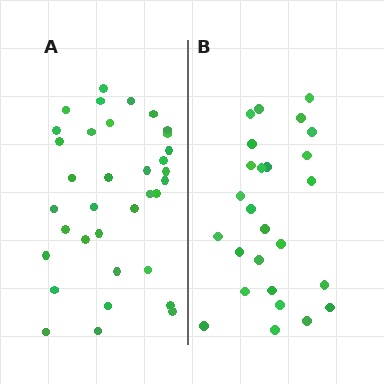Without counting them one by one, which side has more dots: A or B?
Region A (the left region) has more dots.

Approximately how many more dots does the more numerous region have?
Region A has roughly 8 or so more dots than region B.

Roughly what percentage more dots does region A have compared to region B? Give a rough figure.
About 35% more.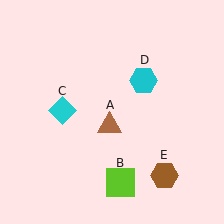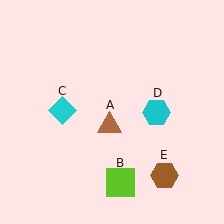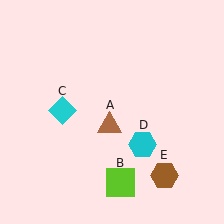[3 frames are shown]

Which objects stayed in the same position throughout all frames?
Brown triangle (object A) and lime square (object B) and cyan diamond (object C) and brown hexagon (object E) remained stationary.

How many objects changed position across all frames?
1 object changed position: cyan hexagon (object D).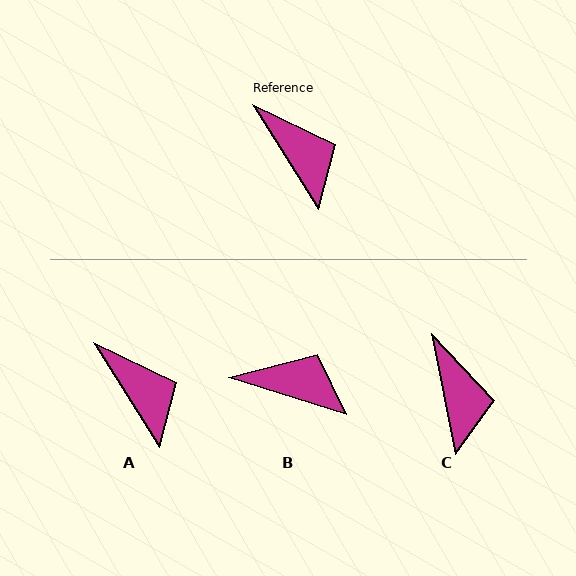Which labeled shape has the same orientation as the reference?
A.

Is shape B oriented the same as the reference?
No, it is off by about 40 degrees.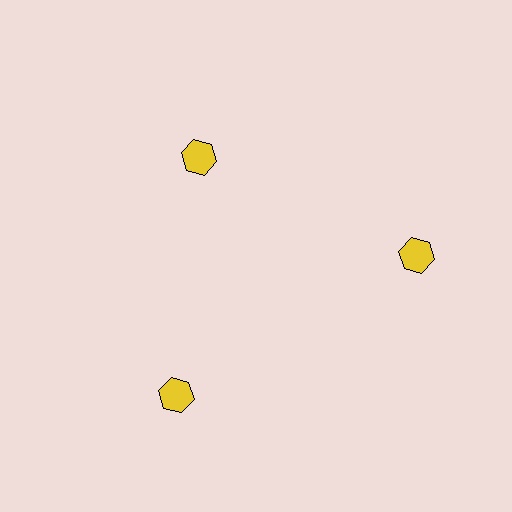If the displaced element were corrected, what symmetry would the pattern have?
It would have 3-fold rotational symmetry — the pattern would map onto itself every 120 degrees.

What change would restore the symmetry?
The symmetry would be restored by moving it outward, back onto the ring so that all 3 hexagons sit at equal angles and equal distance from the center.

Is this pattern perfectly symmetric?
No. The 3 yellow hexagons are arranged in a ring, but one element near the 11 o'clock position is pulled inward toward the center, breaking the 3-fold rotational symmetry.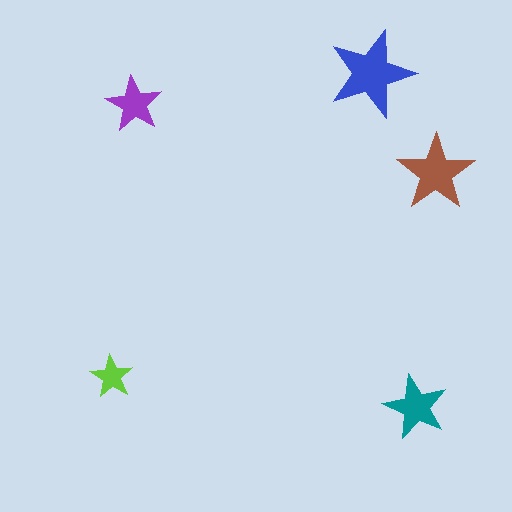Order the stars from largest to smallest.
the blue one, the brown one, the teal one, the purple one, the lime one.